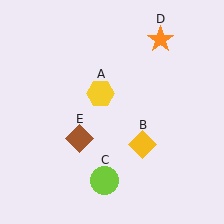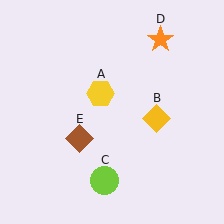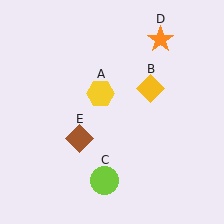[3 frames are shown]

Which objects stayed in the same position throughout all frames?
Yellow hexagon (object A) and lime circle (object C) and orange star (object D) and brown diamond (object E) remained stationary.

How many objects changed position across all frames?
1 object changed position: yellow diamond (object B).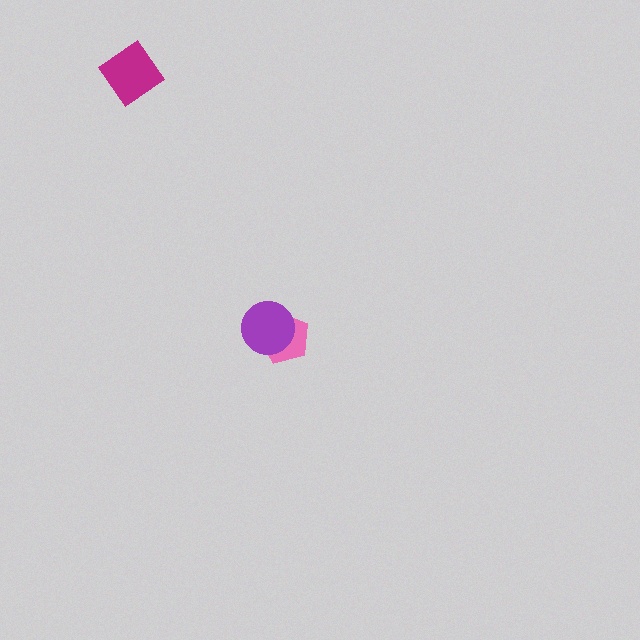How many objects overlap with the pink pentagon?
1 object overlaps with the pink pentagon.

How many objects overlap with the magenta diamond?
0 objects overlap with the magenta diamond.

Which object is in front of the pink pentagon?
The purple circle is in front of the pink pentagon.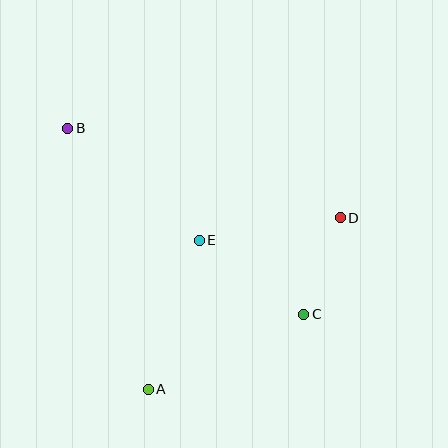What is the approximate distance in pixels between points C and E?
The distance between C and E is approximately 128 pixels.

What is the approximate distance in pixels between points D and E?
The distance between D and E is approximately 143 pixels.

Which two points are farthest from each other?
Points B and C are farthest from each other.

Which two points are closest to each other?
Points C and D are closest to each other.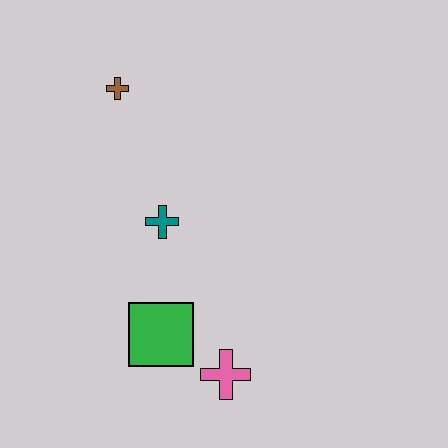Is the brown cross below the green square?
No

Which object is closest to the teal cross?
The green square is closest to the teal cross.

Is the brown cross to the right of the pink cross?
No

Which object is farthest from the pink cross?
The brown cross is farthest from the pink cross.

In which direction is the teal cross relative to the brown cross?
The teal cross is below the brown cross.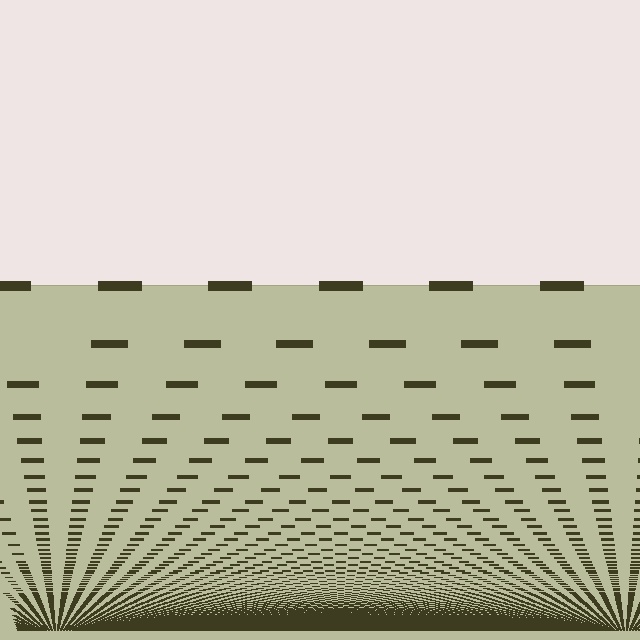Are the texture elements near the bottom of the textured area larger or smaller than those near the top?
Smaller. The gradient is inverted — elements near the bottom are smaller and denser.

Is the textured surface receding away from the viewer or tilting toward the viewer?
The surface appears to tilt toward the viewer. Texture elements get larger and sparser toward the top.